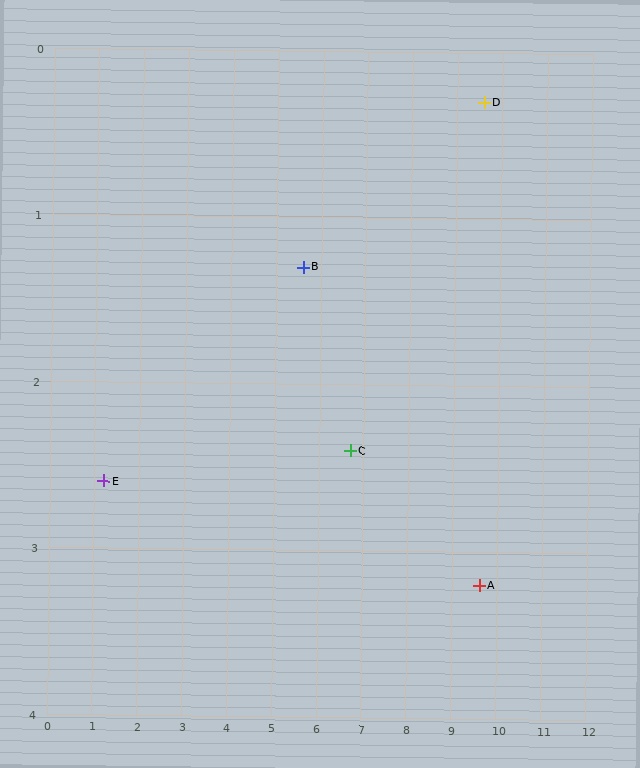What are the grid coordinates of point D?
Point D is at approximately (9.6, 0.3).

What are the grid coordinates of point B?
Point B is at approximately (5.6, 1.3).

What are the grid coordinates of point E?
Point E is at approximately (1.2, 2.6).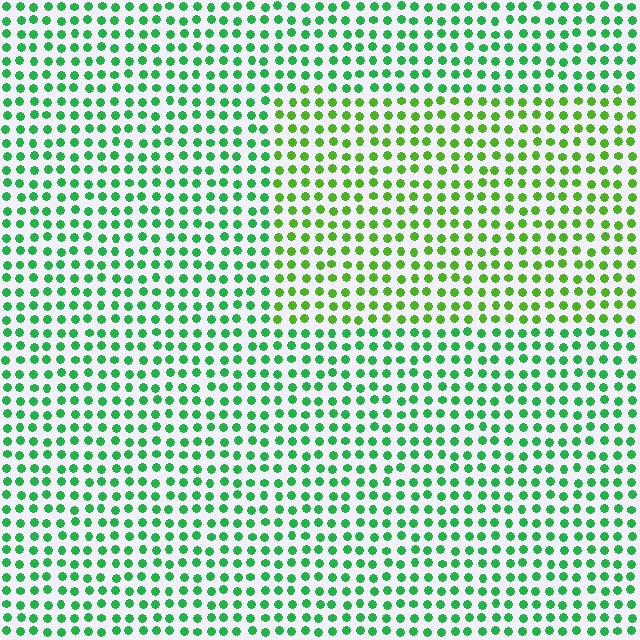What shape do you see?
I see a rectangle.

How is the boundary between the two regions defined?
The boundary is defined purely by a slight shift in hue (about 33 degrees). Spacing, size, and orientation are identical on both sides.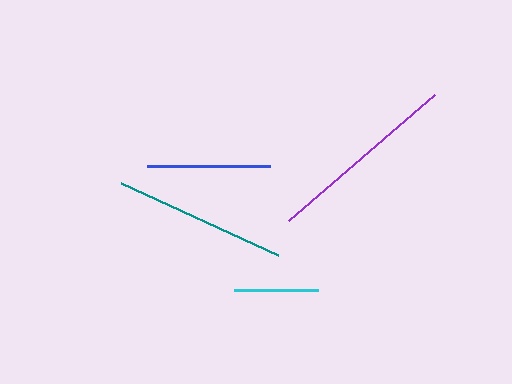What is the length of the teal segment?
The teal segment is approximately 173 pixels long.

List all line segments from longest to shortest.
From longest to shortest: purple, teal, blue, cyan.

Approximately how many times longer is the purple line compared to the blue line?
The purple line is approximately 1.6 times the length of the blue line.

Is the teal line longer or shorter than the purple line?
The purple line is longer than the teal line.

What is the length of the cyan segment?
The cyan segment is approximately 84 pixels long.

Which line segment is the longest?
The purple line is the longest at approximately 194 pixels.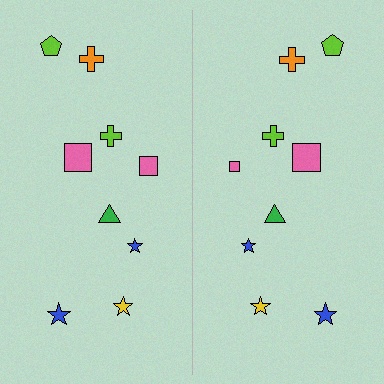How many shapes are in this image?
There are 18 shapes in this image.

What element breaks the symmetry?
The pink square on the right side has a different size than its mirror counterpart.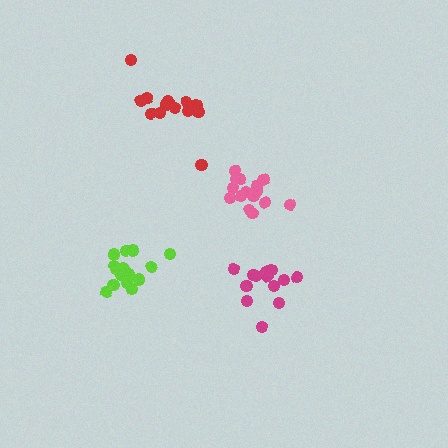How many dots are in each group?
Group 1: 15 dots, Group 2: 16 dots, Group 3: 14 dots, Group 4: 13 dots (58 total).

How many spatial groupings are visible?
There are 4 spatial groupings.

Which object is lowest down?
The magenta cluster is bottommost.